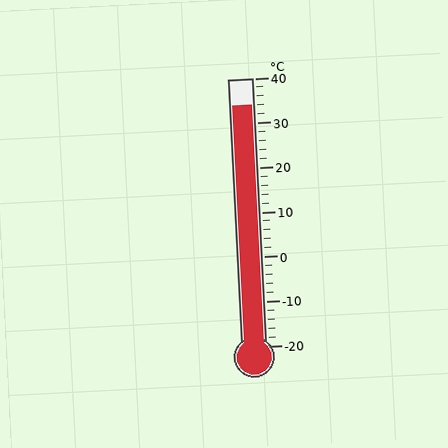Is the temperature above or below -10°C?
The temperature is above -10°C.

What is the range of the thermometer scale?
The thermometer scale ranges from -20°C to 40°C.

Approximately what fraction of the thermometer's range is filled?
The thermometer is filled to approximately 90% of its range.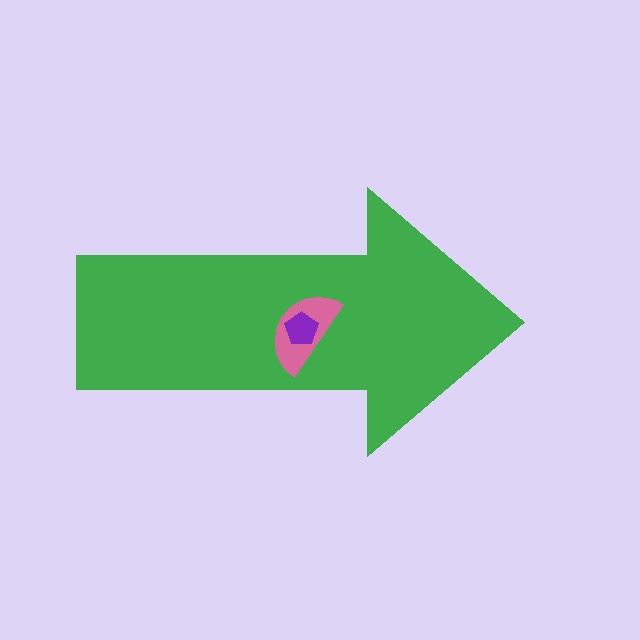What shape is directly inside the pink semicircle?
The purple pentagon.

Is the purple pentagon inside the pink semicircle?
Yes.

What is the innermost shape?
The purple pentagon.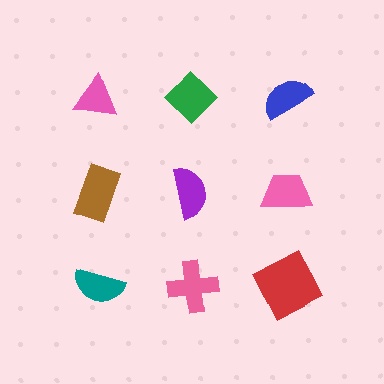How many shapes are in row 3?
3 shapes.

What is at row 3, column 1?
A teal semicircle.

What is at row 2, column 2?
A purple semicircle.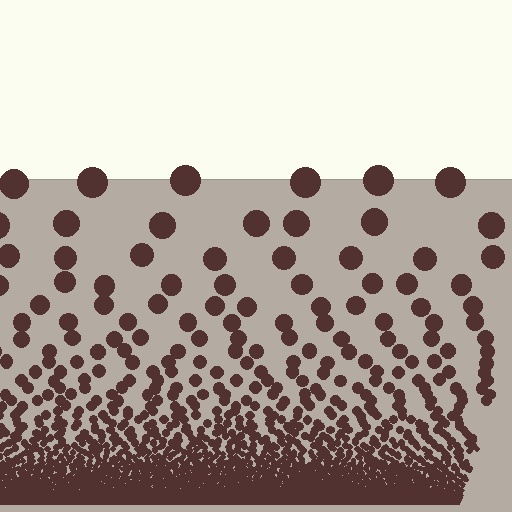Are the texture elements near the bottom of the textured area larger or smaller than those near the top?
Smaller. The gradient is inverted — elements near the bottom are smaller and denser.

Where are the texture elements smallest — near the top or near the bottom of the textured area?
Near the bottom.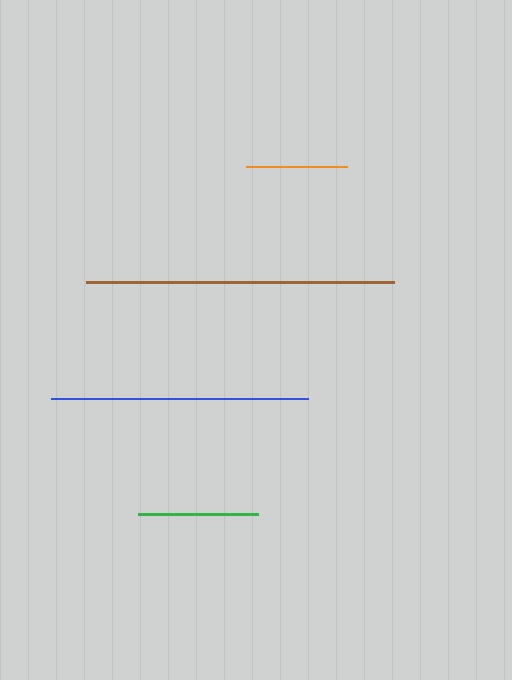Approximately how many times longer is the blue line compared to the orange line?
The blue line is approximately 2.5 times the length of the orange line.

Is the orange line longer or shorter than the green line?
The green line is longer than the orange line.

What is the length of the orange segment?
The orange segment is approximately 101 pixels long.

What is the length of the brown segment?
The brown segment is approximately 308 pixels long.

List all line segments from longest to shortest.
From longest to shortest: brown, blue, green, orange.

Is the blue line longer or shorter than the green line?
The blue line is longer than the green line.